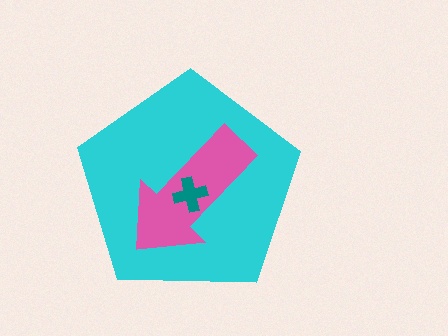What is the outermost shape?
The cyan pentagon.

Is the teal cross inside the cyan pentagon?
Yes.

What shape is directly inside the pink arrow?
The teal cross.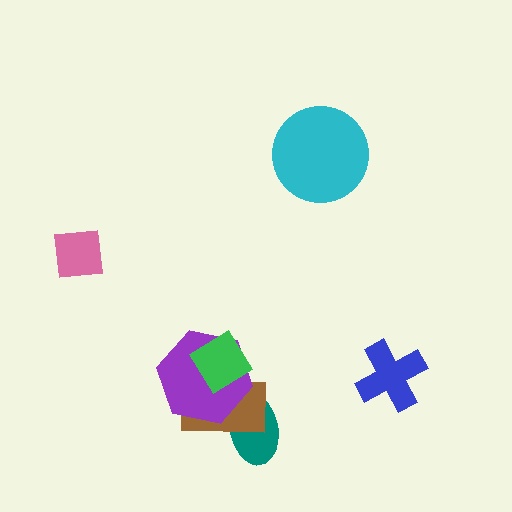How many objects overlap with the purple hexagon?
3 objects overlap with the purple hexagon.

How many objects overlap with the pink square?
0 objects overlap with the pink square.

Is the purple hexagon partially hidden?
Yes, it is partially covered by another shape.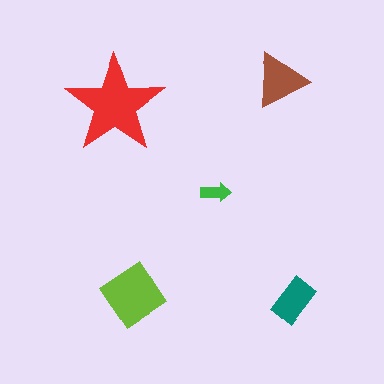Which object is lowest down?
The teal rectangle is bottommost.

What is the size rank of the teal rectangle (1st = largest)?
4th.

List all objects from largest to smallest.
The red star, the lime diamond, the brown triangle, the teal rectangle, the green arrow.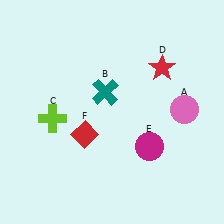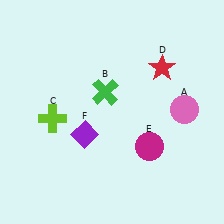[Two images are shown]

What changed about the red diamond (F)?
In Image 1, F is red. In Image 2, it changed to purple.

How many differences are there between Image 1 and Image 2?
There are 2 differences between the two images.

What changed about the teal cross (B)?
In Image 1, B is teal. In Image 2, it changed to green.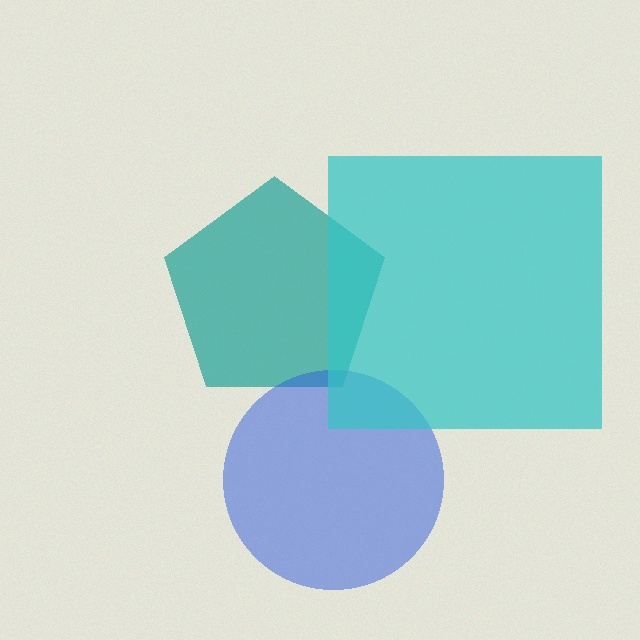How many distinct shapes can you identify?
There are 3 distinct shapes: a teal pentagon, a blue circle, a cyan square.